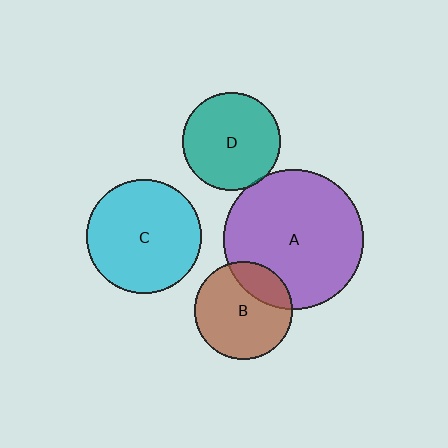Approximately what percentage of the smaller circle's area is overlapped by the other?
Approximately 25%.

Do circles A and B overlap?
Yes.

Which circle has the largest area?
Circle A (purple).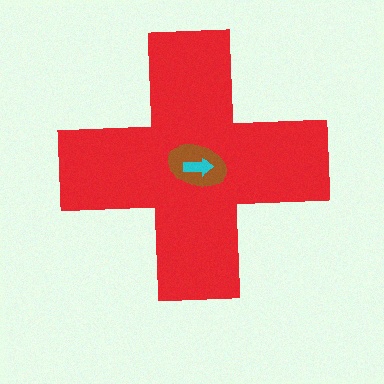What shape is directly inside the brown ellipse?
The cyan arrow.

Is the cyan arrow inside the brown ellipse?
Yes.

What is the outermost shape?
The red cross.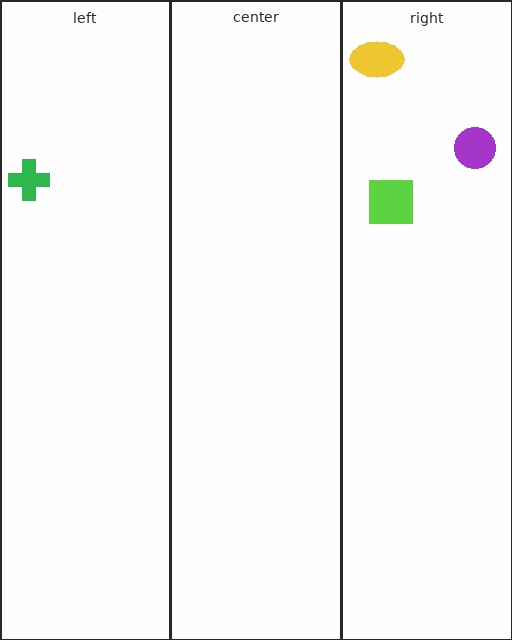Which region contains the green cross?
The left region.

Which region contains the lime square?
The right region.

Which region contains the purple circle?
The right region.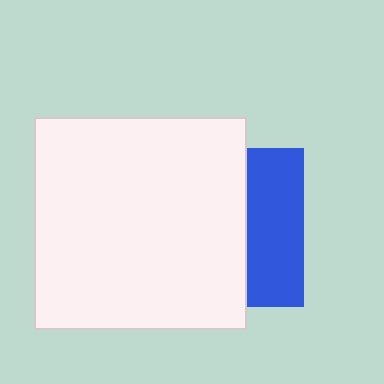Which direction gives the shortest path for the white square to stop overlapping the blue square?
Moving left gives the shortest separation.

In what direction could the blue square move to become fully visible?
The blue square could move right. That would shift it out from behind the white square entirely.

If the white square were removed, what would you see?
You would see the complete blue square.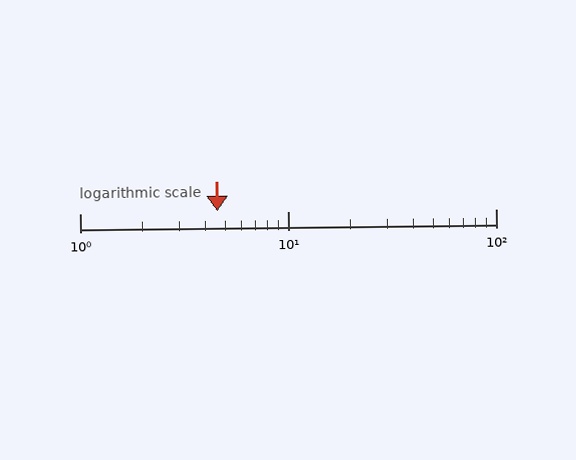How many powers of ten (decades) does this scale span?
The scale spans 2 decades, from 1 to 100.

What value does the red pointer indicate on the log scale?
The pointer indicates approximately 4.6.